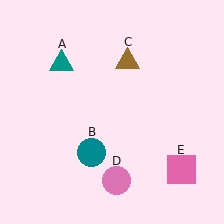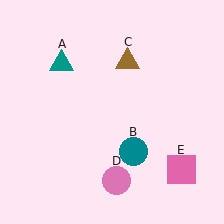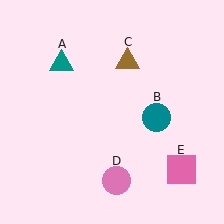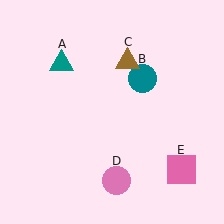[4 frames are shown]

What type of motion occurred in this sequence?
The teal circle (object B) rotated counterclockwise around the center of the scene.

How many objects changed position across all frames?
1 object changed position: teal circle (object B).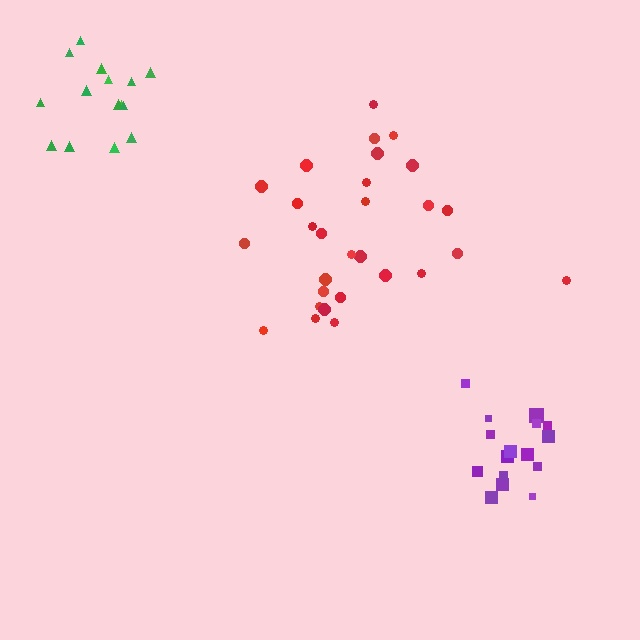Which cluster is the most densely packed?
Purple.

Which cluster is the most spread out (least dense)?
Red.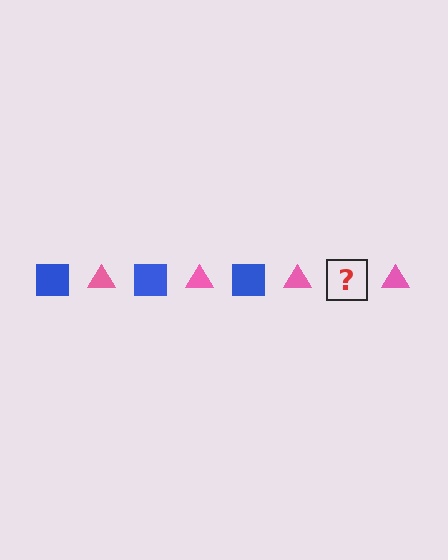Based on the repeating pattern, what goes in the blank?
The blank should be a blue square.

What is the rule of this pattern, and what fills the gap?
The rule is that the pattern alternates between blue square and pink triangle. The gap should be filled with a blue square.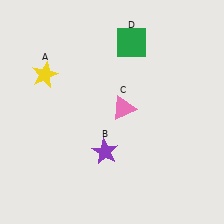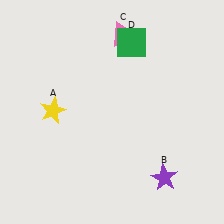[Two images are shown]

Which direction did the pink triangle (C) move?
The pink triangle (C) moved up.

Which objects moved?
The objects that moved are: the yellow star (A), the purple star (B), the pink triangle (C).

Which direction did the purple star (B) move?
The purple star (B) moved right.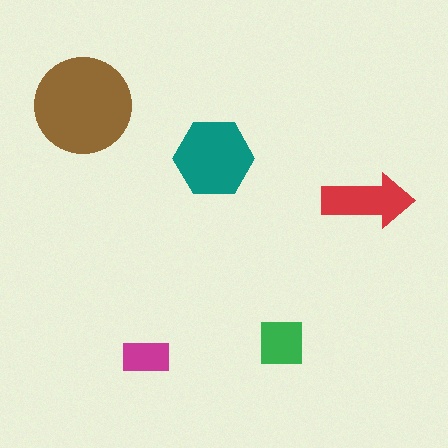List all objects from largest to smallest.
The brown circle, the teal hexagon, the red arrow, the green square, the magenta rectangle.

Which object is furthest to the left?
The brown circle is leftmost.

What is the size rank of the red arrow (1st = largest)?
3rd.